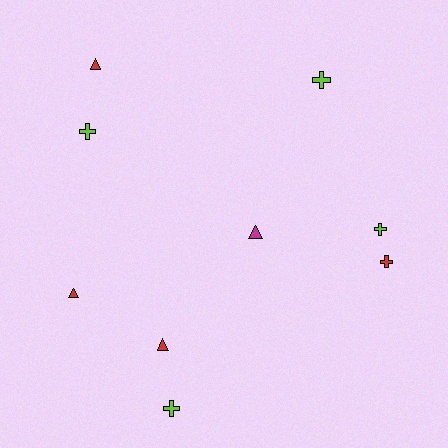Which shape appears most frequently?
Cross, with 5 objects.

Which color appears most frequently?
Lime, with 4 objects.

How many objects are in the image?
There are 9 objects.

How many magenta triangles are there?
There is 1 magenta triangle.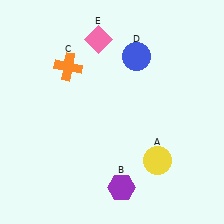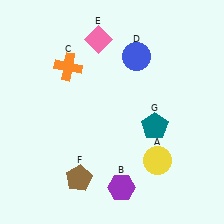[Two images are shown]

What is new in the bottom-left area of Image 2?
A brown pentagon (F) was added in the bottom-left area of Image 2.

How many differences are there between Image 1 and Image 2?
There are 2 differences between the two images.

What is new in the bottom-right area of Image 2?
A teal pentagon (G) was added in the bottom-right area of Image 2.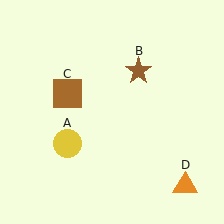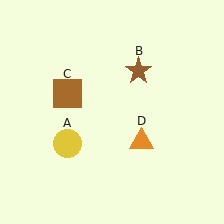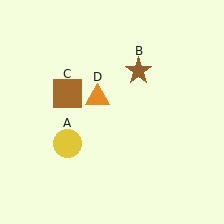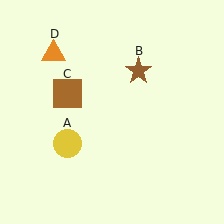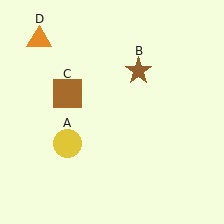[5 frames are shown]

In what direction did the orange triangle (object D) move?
The orange triangle (object D) moved up and to the left.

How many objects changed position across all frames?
1 object changed position: orange triangle (object D).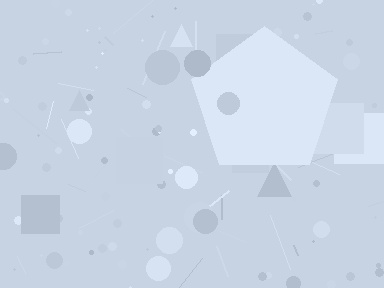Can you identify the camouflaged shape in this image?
The camouflaged shape is a pentagon.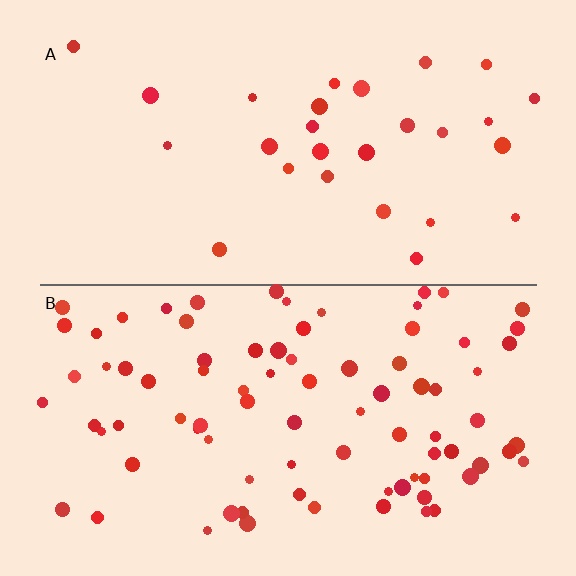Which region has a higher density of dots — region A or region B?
B (the bottom).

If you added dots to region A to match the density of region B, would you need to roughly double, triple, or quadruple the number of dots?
Approximately triple.